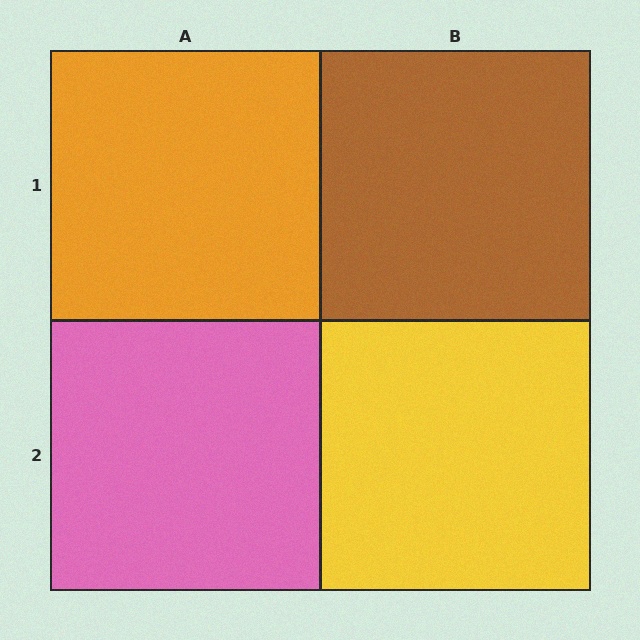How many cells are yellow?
1 cell is yellow.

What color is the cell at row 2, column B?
Yellow.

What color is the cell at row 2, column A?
Pink.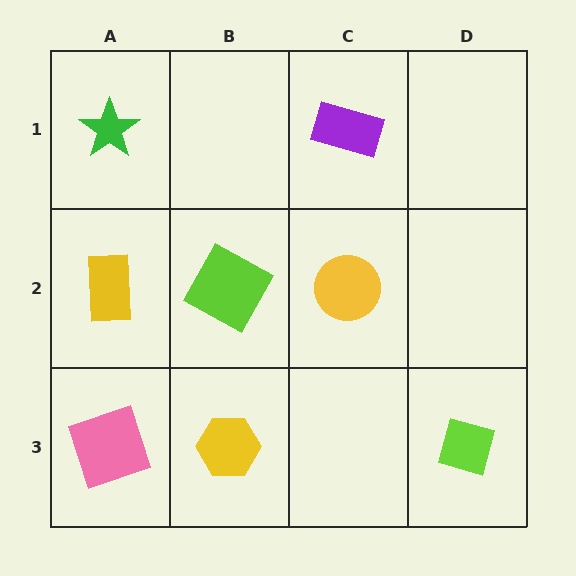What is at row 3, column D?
A lime diamond.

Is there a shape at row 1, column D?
No, that cell is empty.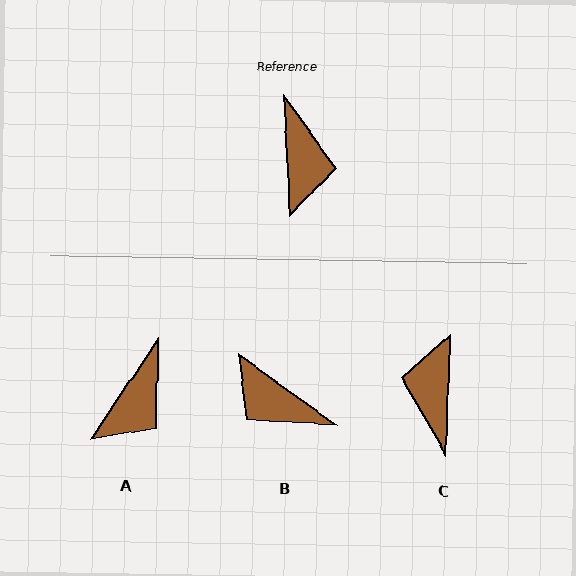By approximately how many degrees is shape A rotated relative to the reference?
Approximately 37 degrees clockwise.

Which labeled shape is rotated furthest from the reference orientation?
C, about 175 degrees away.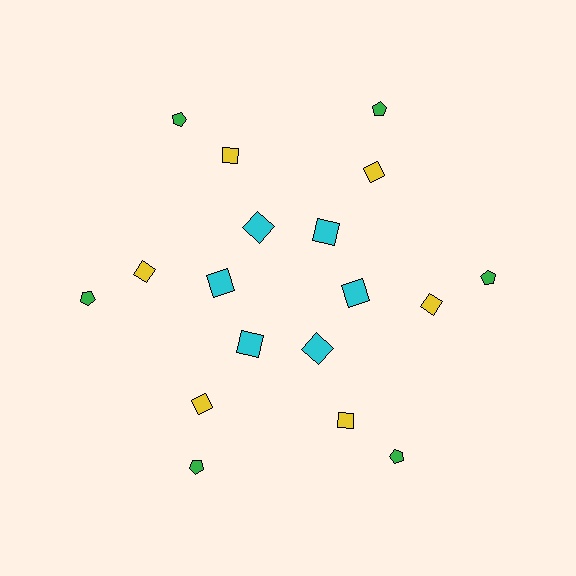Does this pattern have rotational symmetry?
Yes, this pattern has 6-fold rotational symmetry. It looks the same after rotating 60 degrees around the center.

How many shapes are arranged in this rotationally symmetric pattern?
There are 18 shapes, arranged in 6 groups of 3.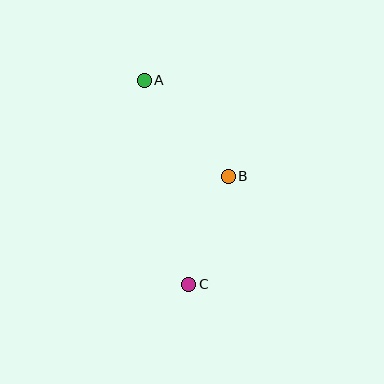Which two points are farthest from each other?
Points A and C are farthest from each other.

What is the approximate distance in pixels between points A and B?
The distance between A and B is approximately 127 pixels.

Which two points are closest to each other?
Points B and C are closest to each other.